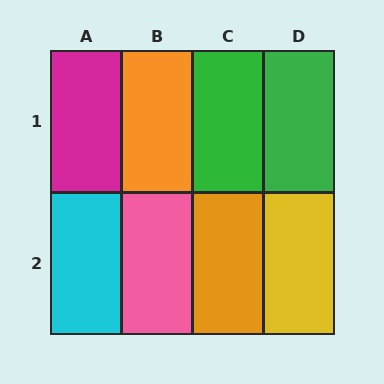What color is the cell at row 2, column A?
Cyan.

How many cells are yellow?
1 cell is yellow.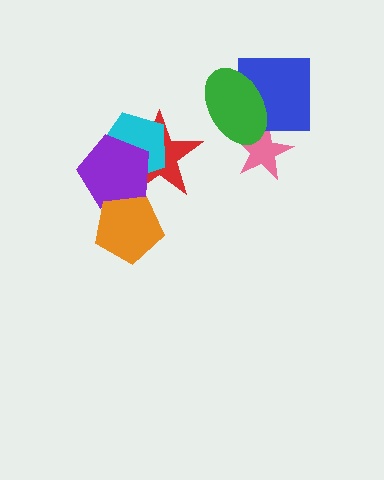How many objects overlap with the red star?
2 objects overlap with the red star.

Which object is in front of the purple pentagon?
The orange pentagon is in front of the purple pentagon.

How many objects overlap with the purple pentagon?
3 objects overlap with the purple pentagon.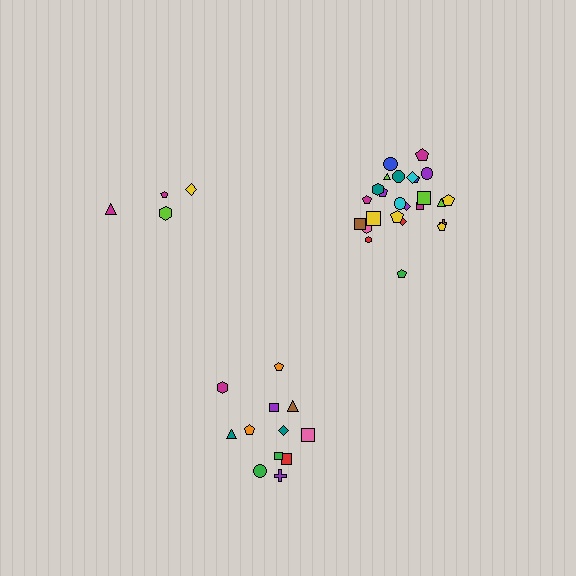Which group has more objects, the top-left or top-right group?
The top-right group.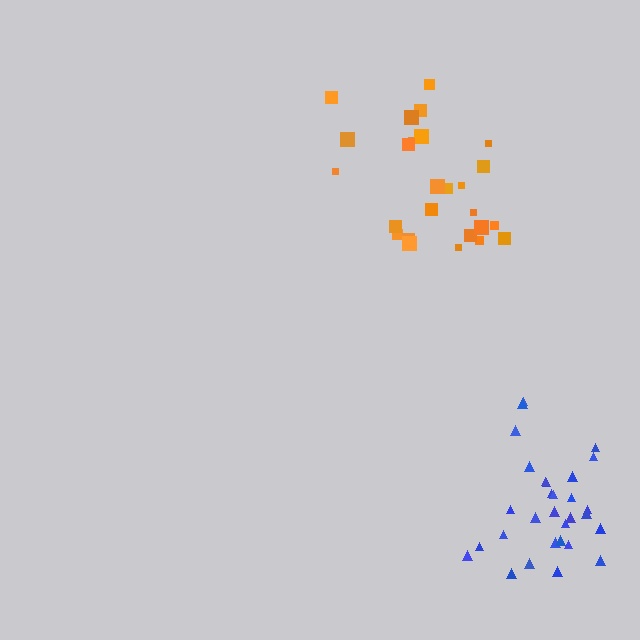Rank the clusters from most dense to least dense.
blue, orange.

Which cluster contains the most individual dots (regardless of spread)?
Blue (30).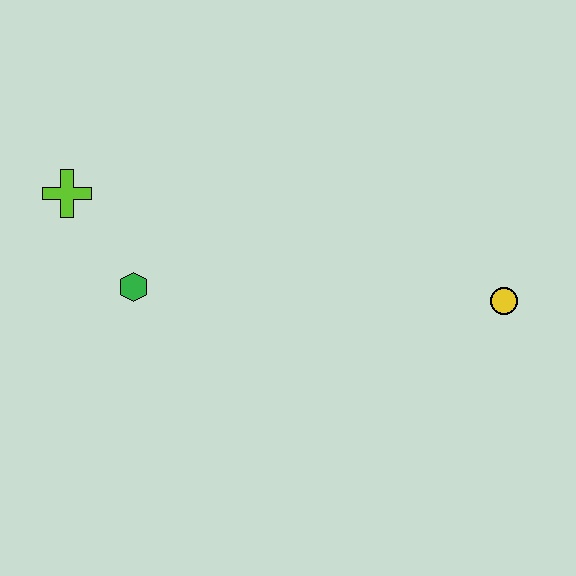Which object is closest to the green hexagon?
The lime cross is closest to the green hexagon.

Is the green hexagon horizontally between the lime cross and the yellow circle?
Yes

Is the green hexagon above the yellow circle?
Yes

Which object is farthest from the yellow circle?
The lime cross is farthest from the yellow circle.